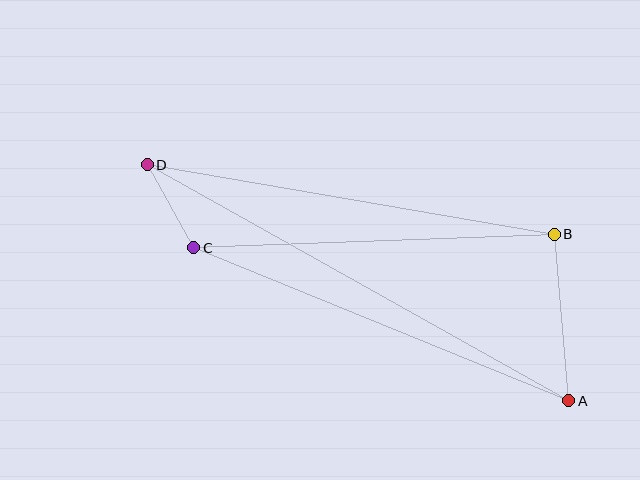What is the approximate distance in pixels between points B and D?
The distance between B and D is approximately 413 pixels.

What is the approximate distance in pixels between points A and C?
The distance between A and C is approximately 405 pixels.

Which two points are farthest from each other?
Points A and D are farthest from each other.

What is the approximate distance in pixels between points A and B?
The distance between A and B is approximately 167 pixels.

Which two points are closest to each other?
Points C and D are closest to each other.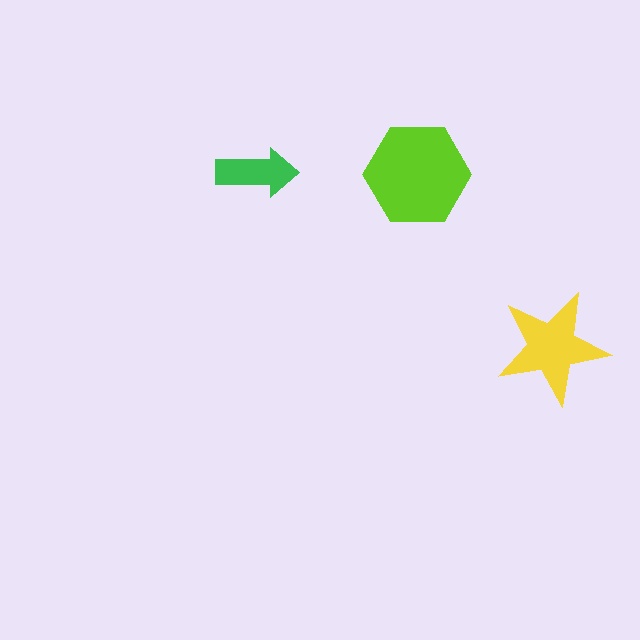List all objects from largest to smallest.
The lime hexagon, the yellow star, the green arrow.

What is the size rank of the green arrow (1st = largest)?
3rd.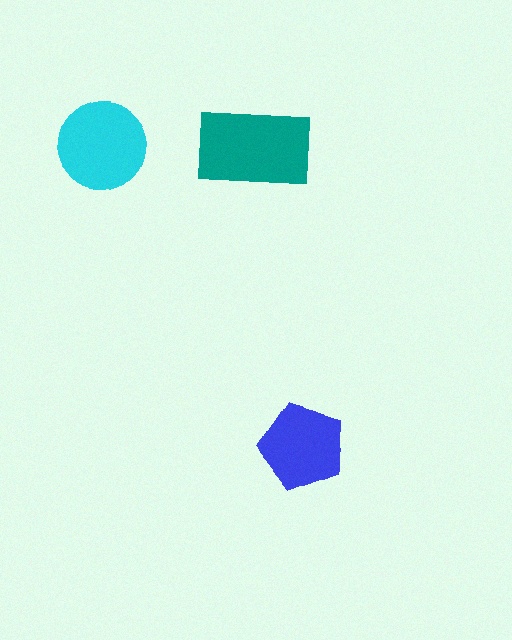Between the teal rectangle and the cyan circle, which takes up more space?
The teal rectangle.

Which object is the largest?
The teal rectangle.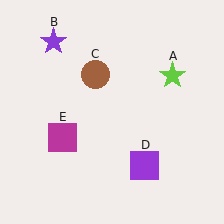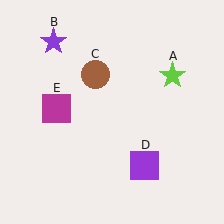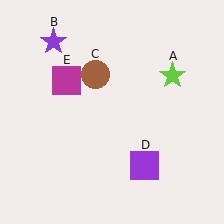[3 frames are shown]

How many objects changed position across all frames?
1 object changed position: magenta square (object E).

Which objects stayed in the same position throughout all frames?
Lime star (object A) and purple star (object B) and brown circle (object C) and purple square (object D) remained stationary.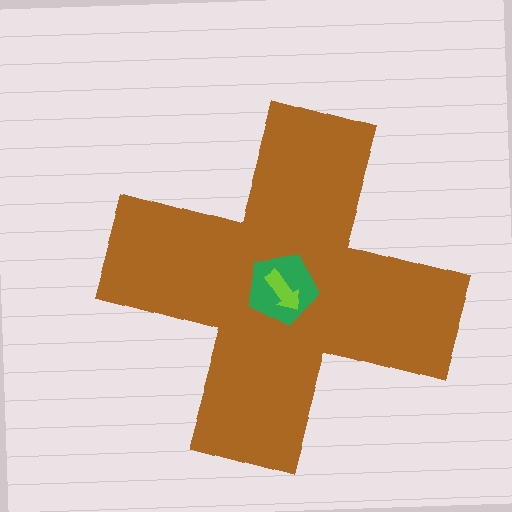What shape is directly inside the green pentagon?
The lime arrow.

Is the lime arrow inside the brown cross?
Yes.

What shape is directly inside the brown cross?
The green pentagon.